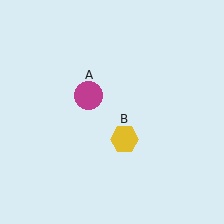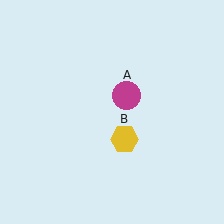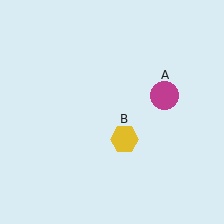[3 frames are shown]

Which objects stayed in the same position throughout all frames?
Yellow hexagon (object B) remained stationary.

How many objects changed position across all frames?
1 object changed position: magenta circle (object A).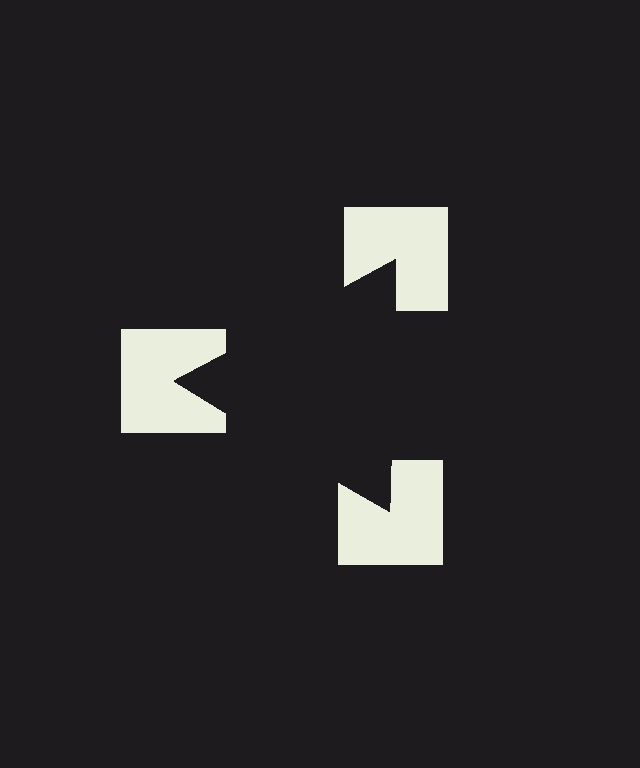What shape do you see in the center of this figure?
An illusory triangle — its edges are inferred from the aligned wedge cuts in the notched squares, not physically drawn.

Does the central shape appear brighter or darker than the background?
It typically appears slightly darker than the background, even though no actual brightness change is drawn.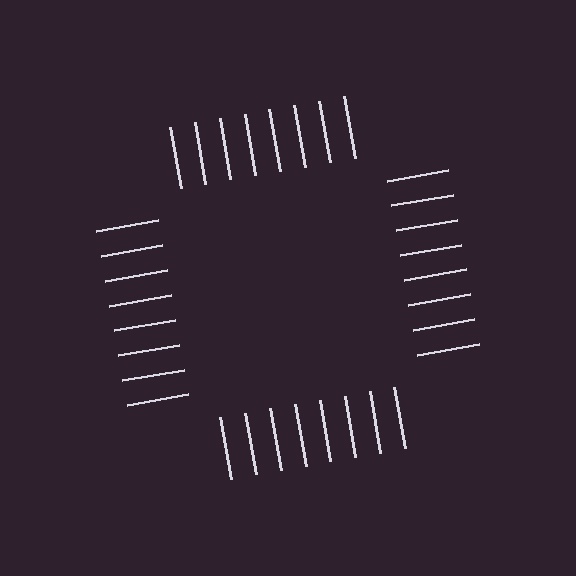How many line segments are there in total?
32 — 8 along each of the 4 edges.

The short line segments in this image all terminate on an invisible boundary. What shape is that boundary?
An illusory square — the line segments terminate on its edges but no continuous stroke is drawn.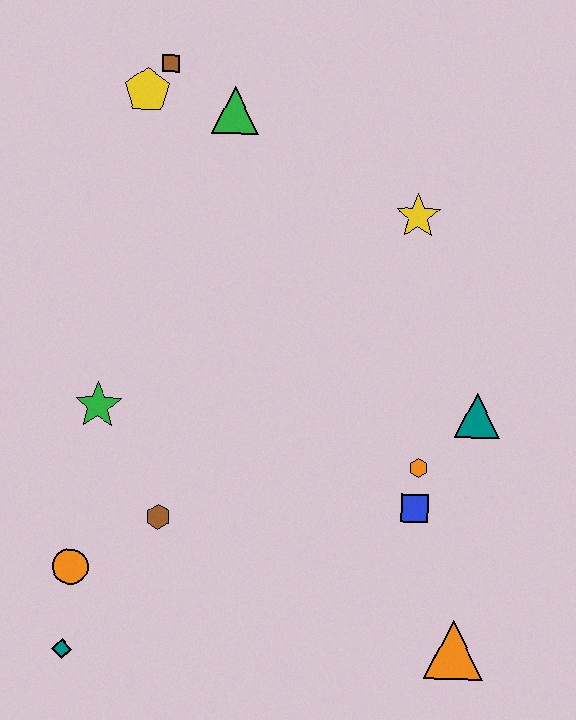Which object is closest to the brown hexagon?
The orange circle is closest to the brown hexagon.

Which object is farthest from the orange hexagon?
The brown square is farthest from the orange hexagon.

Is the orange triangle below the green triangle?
Yes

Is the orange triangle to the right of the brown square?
Yes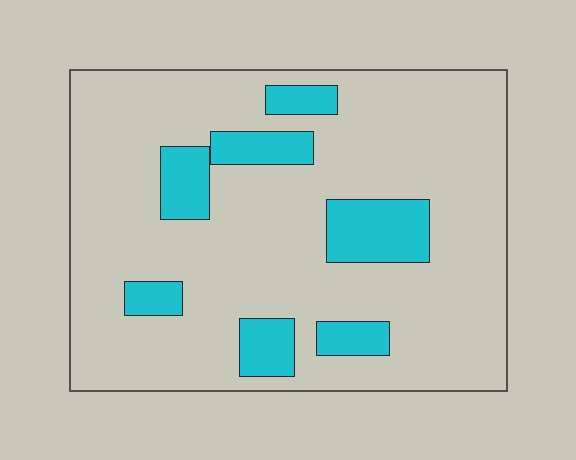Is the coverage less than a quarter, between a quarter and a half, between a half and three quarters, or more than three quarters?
Less than a quarter.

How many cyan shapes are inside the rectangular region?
7.